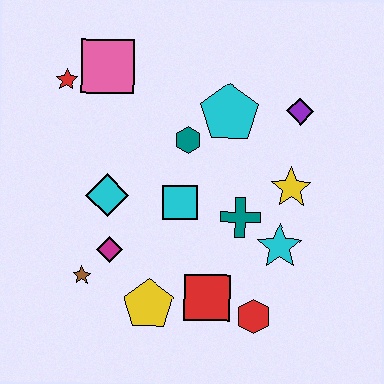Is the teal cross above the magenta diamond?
Yes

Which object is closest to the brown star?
The magenta diamond is closest to the brown star.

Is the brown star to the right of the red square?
No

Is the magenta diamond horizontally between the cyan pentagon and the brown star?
Yes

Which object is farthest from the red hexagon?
The red star is farthest from the red hexagon.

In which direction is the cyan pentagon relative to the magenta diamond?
The cyan pentagon is above the magenta diamond.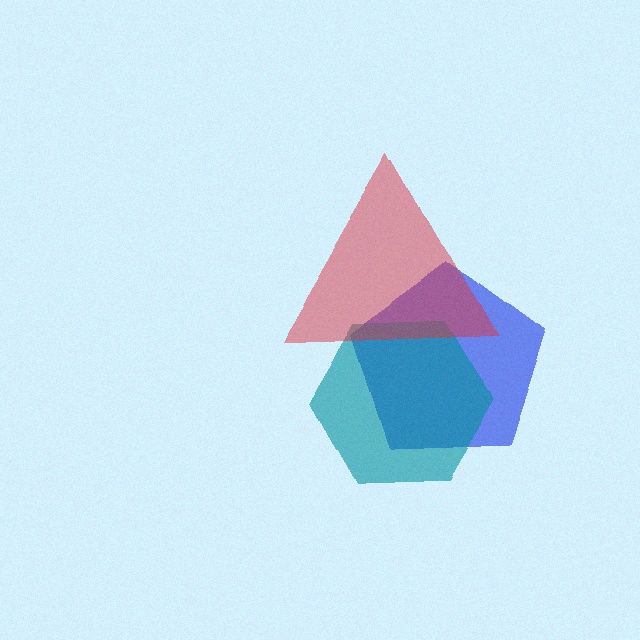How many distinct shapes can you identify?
There are 3 distinct shapes: a blue pentagon, a teal hexagon, a red triangle.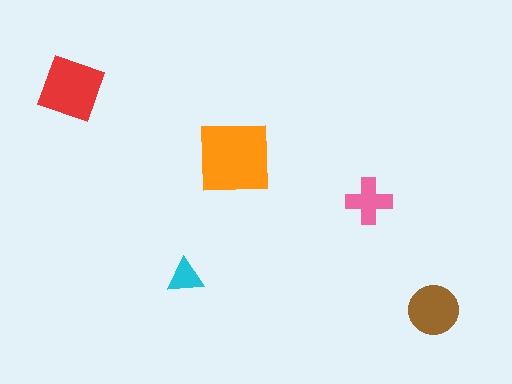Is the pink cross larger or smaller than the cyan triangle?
Larger.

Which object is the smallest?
The cyan triangle.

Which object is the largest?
The orange square.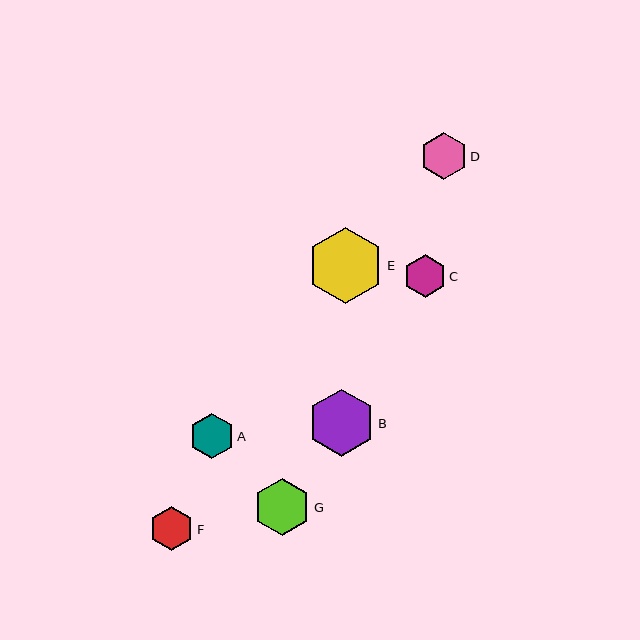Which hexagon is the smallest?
Hexagon C is the smallest with a size of approximately 42 pixels.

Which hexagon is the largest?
Hexagon E is the largest with a size of approximately 77 pixels.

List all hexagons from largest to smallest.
From largest to smallest: E, B, G, D, A, F, C.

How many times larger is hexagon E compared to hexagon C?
Hexagon E is approximately 1.8 times the size of hexagon C.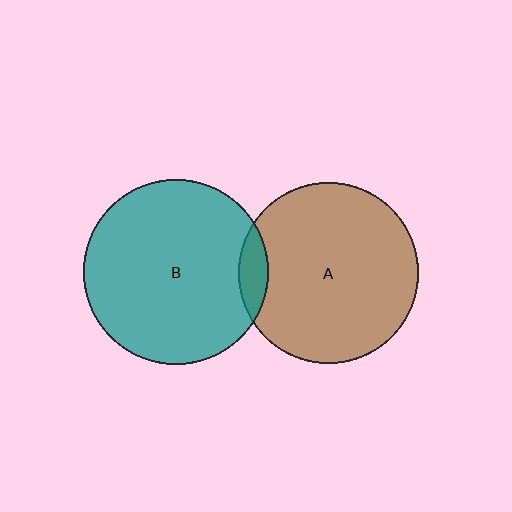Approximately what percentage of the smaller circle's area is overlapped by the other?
Approximately 10%.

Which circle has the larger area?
Circle B (teal).